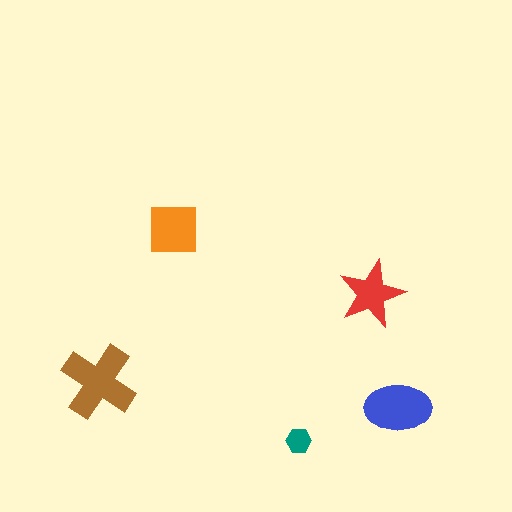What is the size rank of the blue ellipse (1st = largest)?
2nd.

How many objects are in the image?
There are 5 objects in the image.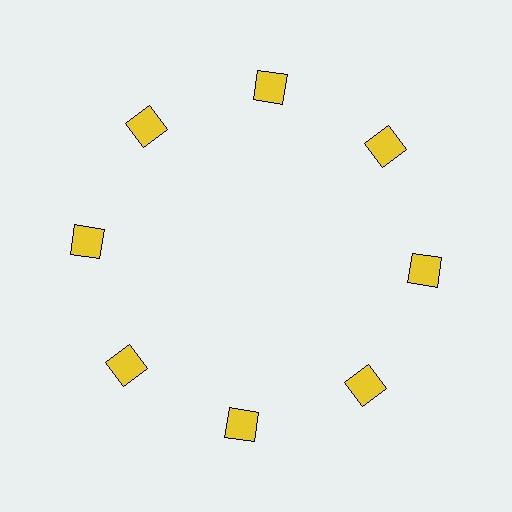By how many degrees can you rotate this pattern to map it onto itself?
The pattern maps onto itself every 45 degrees of rotation.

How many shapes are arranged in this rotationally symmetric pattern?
There are 8 shapes, arranged in 8 groups of 1.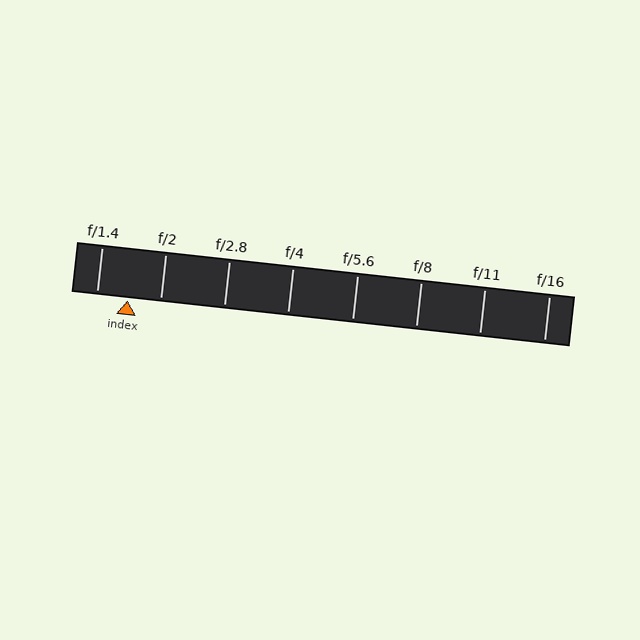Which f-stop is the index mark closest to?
The index mark is closest to f/1.4.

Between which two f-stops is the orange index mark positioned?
The index mark is between f/1.4 and f/2.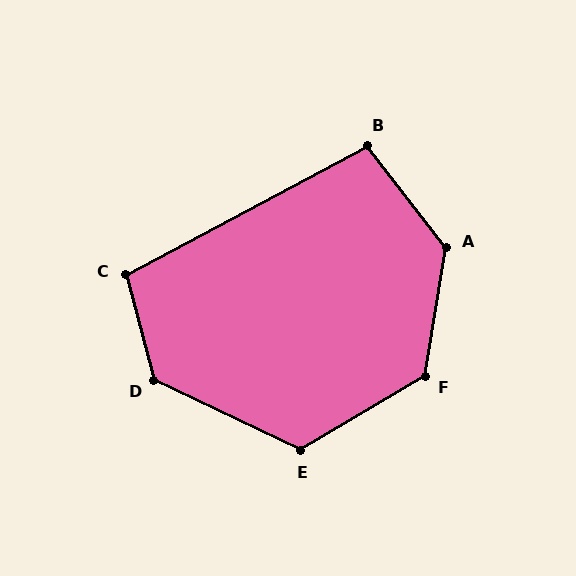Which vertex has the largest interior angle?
A, at approximately 133 degrees.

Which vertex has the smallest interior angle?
B, at approximately 100 degrees.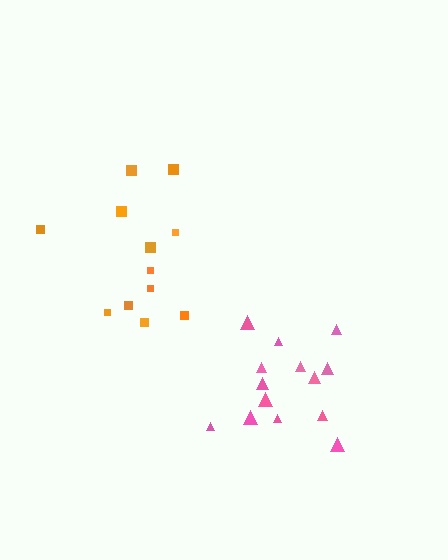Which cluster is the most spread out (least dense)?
Orange.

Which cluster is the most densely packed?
Pink.